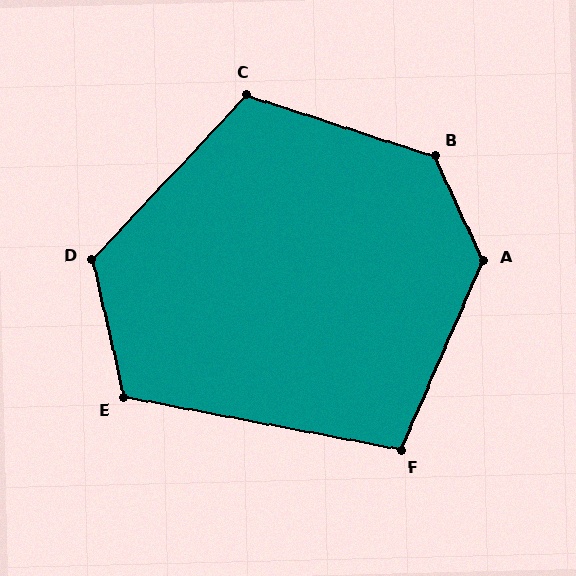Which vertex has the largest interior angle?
B, at approximately 133 degrees.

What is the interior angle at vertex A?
Approximately 132 degrees (obtuse).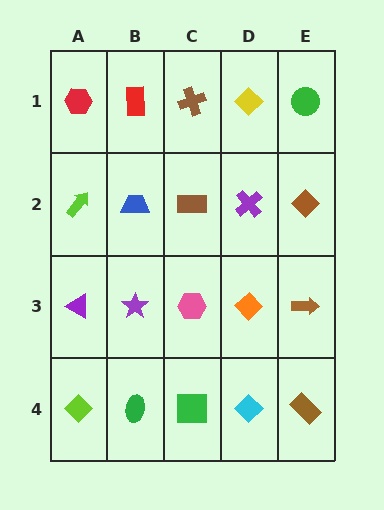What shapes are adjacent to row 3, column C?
A brown rectangle (row 2, column C), a green square (row 4, column C), a purple star (row 3, column B), an orange diamond (row 3, column D).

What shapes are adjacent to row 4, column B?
A purple star (row 3, column B), a lime diamond (row 4, column A), a green square (row 4, column C).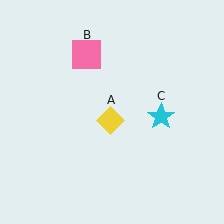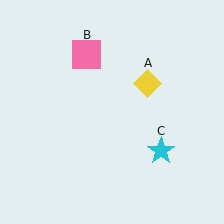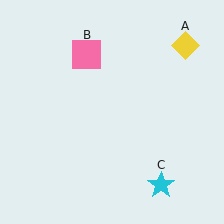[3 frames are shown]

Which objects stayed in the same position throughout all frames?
Pink square (object B) remained stationary.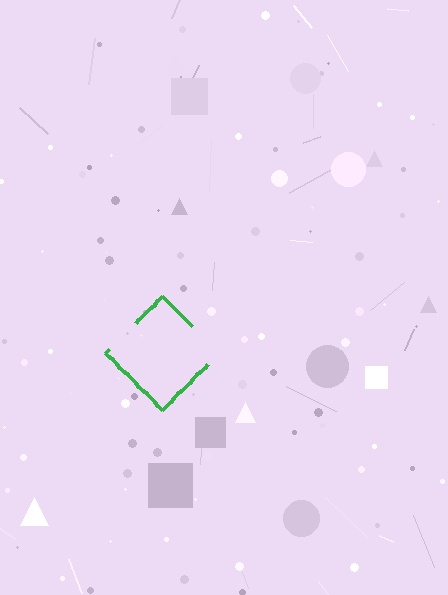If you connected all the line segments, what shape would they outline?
They would outline a diamond.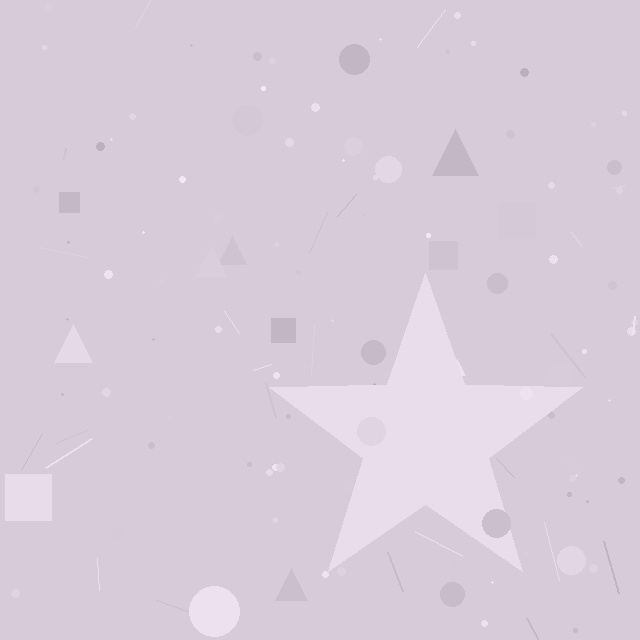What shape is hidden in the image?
A star is hidden in the image.